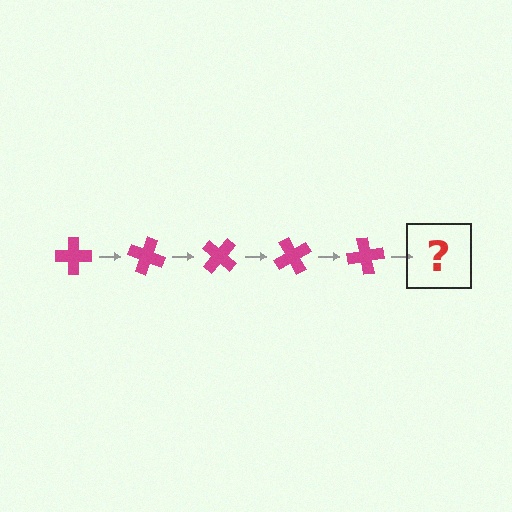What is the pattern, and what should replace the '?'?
The pattern is that the cross rotates 20 degrees each step. The '?' should be a magenta cross rotated 100 degrees.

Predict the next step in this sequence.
The next step is a magenta cross rotated 100 degrees.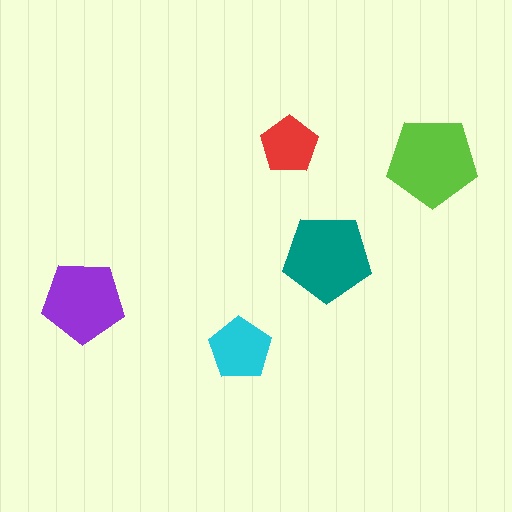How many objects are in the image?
There are 5 objects in the image.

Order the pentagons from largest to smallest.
the lime one, the teal one, the purple one, the cyan one, the red one.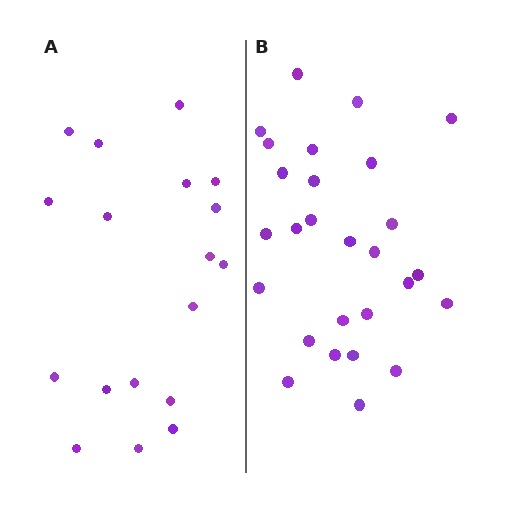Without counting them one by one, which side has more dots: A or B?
Region B (the right region) has more dots.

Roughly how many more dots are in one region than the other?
Region B has roughly 8 or so more dots than region A.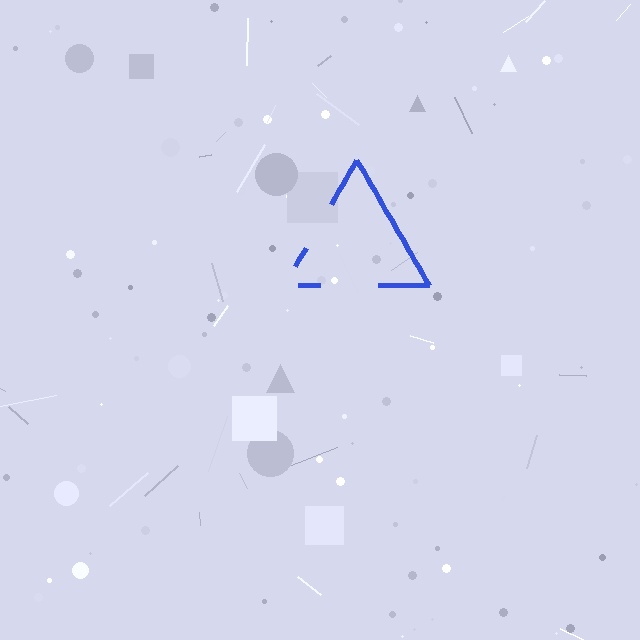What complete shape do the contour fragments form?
The contour fragments form a triangle.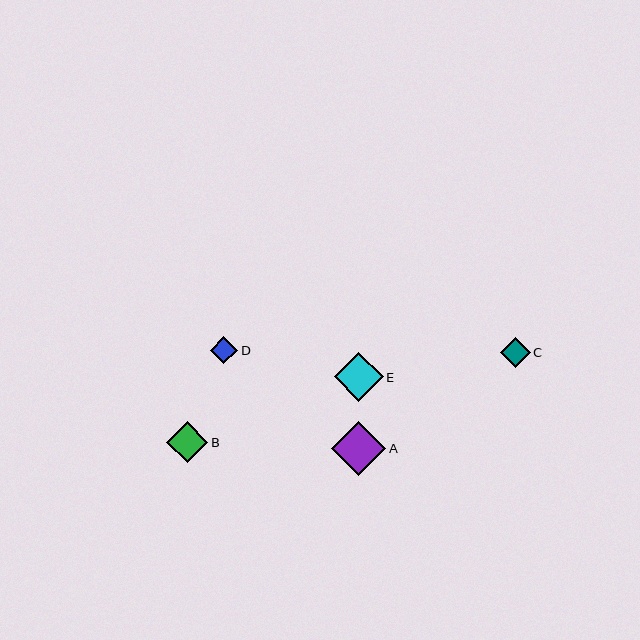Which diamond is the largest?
Diamond A is the largest with a size of approximately 54 pixels.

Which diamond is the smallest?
Diamond D is the smallest with a size of approximately 27 pixels.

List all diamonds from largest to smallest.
From largest to smallest: A, E, B, C, D.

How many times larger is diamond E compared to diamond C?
Diamond E is approximately 1.6 times the size of diamond C.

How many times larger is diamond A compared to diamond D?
Diamond A is approximately 2.0 times the size of diamond D.